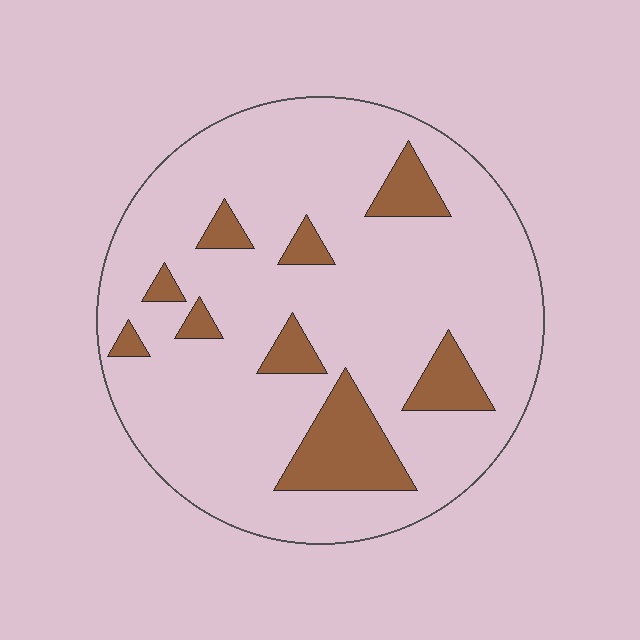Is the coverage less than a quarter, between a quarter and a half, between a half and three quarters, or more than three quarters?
Less than a quarter.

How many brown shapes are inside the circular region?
9.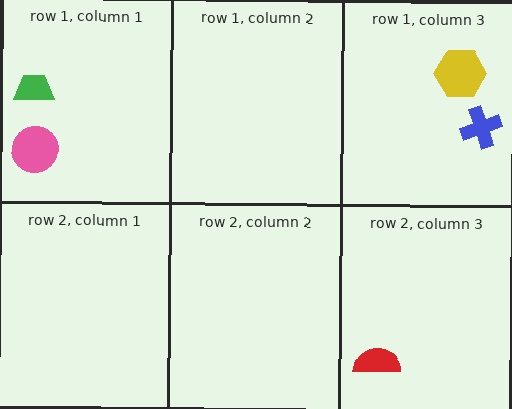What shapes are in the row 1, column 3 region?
The yellow hexagon, the blue cross.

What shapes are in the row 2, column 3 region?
The red semicircle.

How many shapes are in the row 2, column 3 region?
1.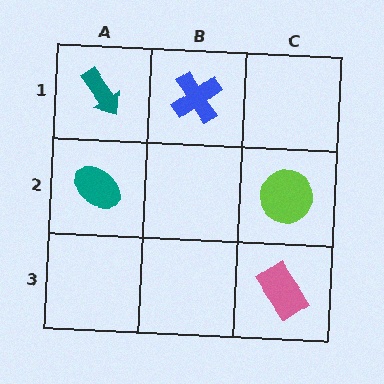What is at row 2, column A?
A teal ellipse.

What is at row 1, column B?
A blue cross.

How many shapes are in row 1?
2 shapes.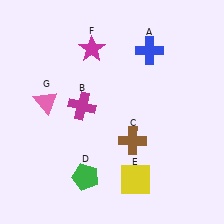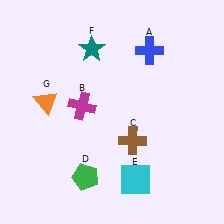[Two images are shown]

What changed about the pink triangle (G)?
In Image 1, G is pink. In Image 2, it changed to orange.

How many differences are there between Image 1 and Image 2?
There are 3 differences between the two images.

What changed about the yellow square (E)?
In Image 1, E is yellow. In Image 2, it changed to cyan.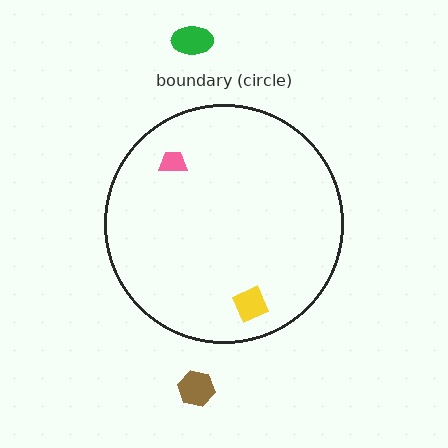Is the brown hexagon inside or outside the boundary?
Outside.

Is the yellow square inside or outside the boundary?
Inside.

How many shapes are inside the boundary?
2 inside, 2 outside.